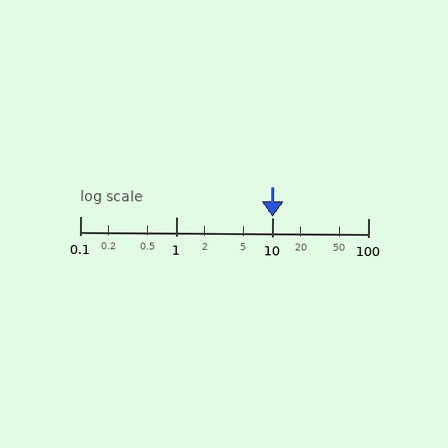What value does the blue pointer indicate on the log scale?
The pointer indicates approximately 10.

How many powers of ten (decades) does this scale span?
The scale spans 3 decades, from 0.1 to 100.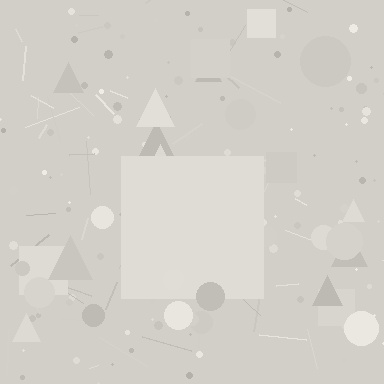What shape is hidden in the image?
A square is hidden in the image.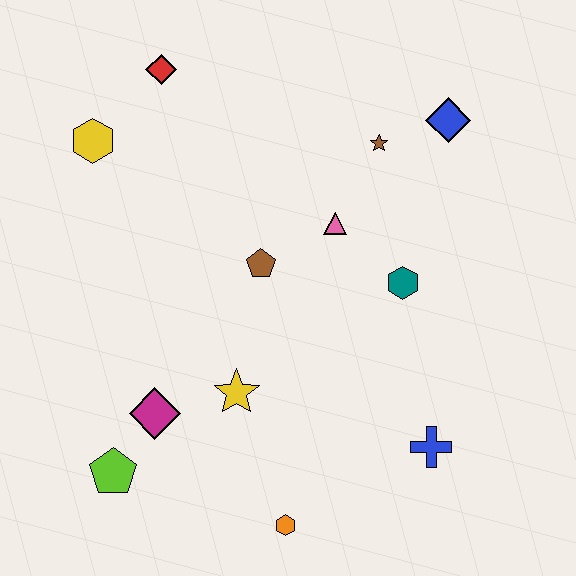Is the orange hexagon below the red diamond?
Yes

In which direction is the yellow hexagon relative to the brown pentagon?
The yellow hexagon is to the left of the brown pentagon.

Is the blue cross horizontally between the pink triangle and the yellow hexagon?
No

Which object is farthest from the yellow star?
The blue diamond is farthest from the yellow star.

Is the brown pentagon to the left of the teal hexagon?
Yes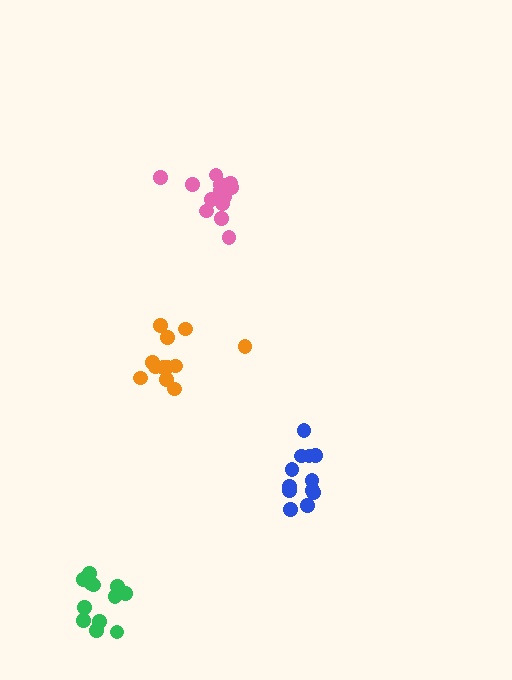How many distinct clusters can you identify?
There are 4 distinct clusters.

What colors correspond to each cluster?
The clusters are colored: pink, green, blue, orange.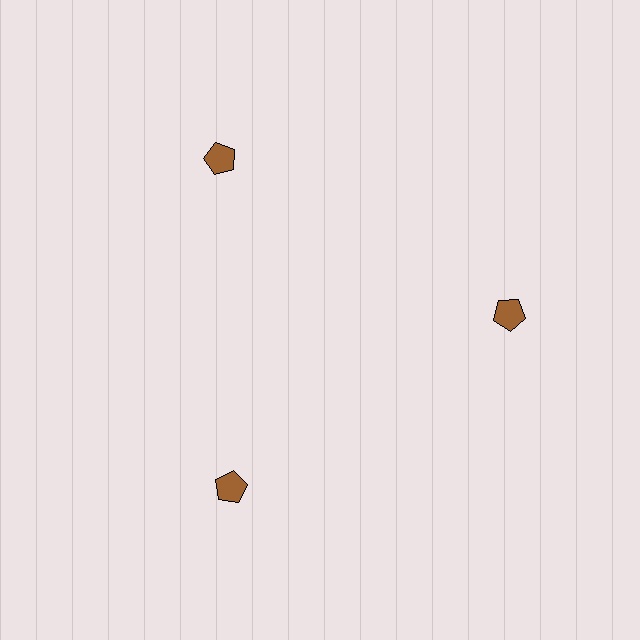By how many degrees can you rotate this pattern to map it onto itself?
The pattern maps onto itself every 120 degrees of rotation.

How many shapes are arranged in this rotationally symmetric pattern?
There are 3 shapes, arranged in 3 groups of 1.